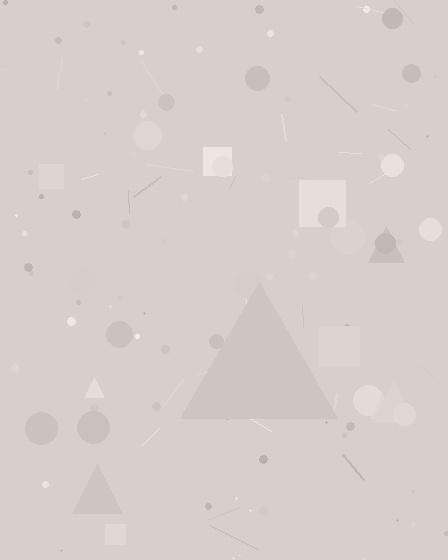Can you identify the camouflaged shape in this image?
The camouflaged shape is a triangle.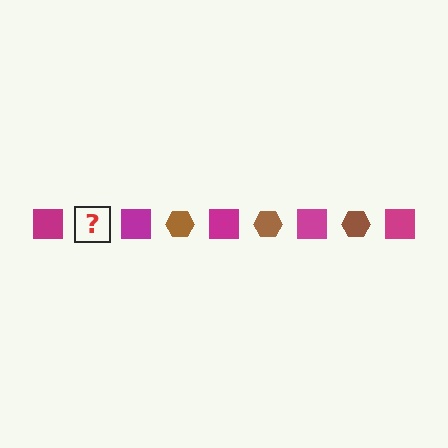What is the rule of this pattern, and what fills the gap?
The rule is that the pattern alternates between magenta square and brown hexagon. The gap should be filled with a brown hexagon.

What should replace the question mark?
The question mark should be replaced with a brown hexagon.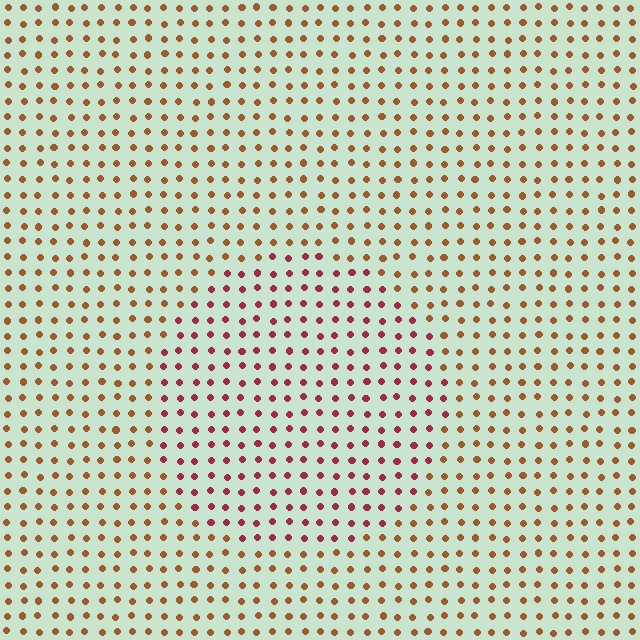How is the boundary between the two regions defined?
The boundary is defined purely by a slight shift in hue (about 38 degrees). Spacing, size, and orientation are identical on both sides.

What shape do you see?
I see a circle.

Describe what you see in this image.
The image is filled with small brown elements in a uniform arrangement. A circle-shaped region is visible where the elements are tinted to a slightly different hue, forming a subtle color boundary.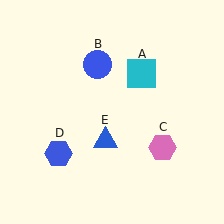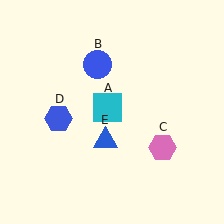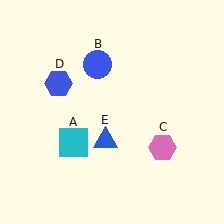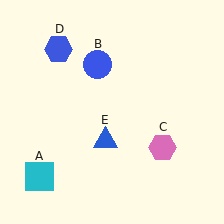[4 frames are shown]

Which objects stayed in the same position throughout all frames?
Blue circle (object B) and pink hexagon (object C) and blue triangle (object E) remained stationary.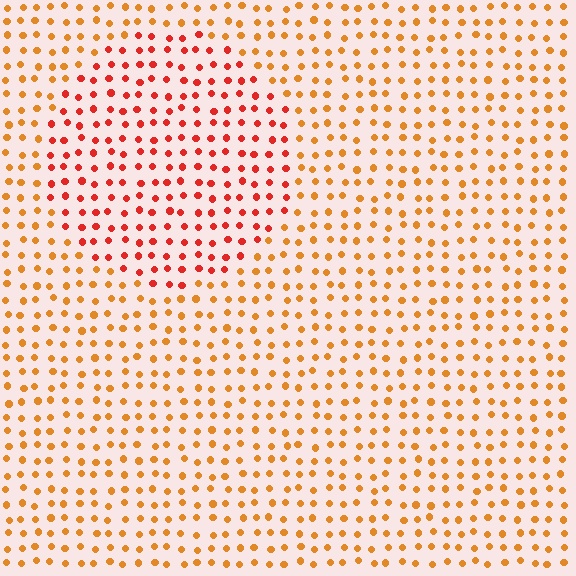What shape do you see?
I see a circle.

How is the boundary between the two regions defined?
The boundary is defined purely by a slight shift in hue (about 31 degrees). Spacing, size, and orientation are identical on both sides.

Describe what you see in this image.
The image is filled with small orange elements in a uniform arrangement. A circle-shaped region is visible where the elements are tinted to a slightly different hue, forming a subtle color boundary.